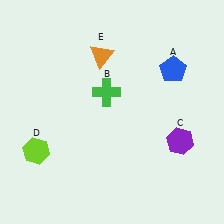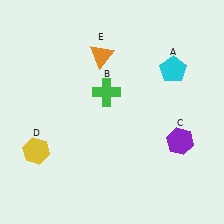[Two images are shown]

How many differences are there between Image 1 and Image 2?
There are 2 differences between the two images.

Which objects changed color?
A changed from blue to cyan. D changed from lime to yellow.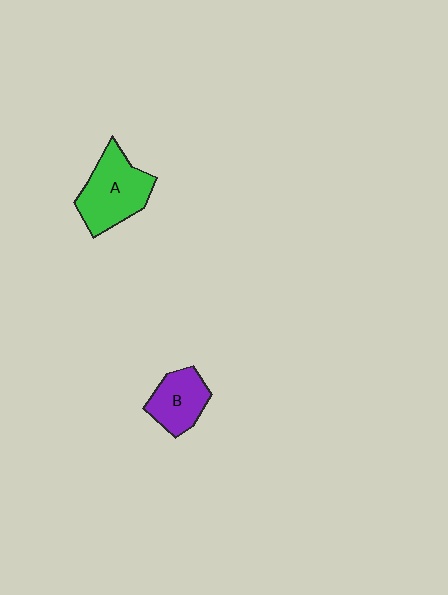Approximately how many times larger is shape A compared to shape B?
Approximately 1.5 times.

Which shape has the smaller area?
Shape B (purple).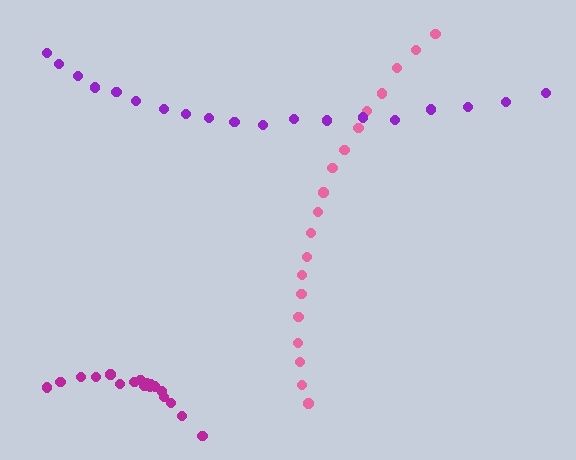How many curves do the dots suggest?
There are 3 distinct paths.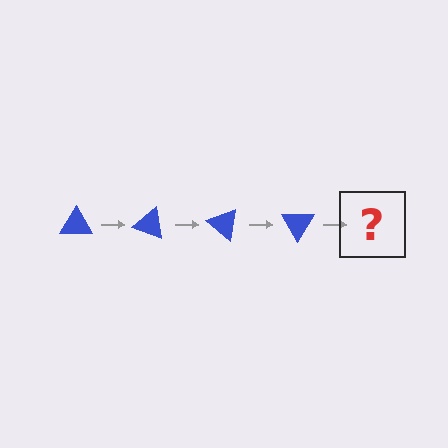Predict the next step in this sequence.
The next step is a blue triangle rotated 80 degrees.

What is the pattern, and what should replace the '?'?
The pattern is that the triangle rotates 20 degrees each step. The '?' should be a blue triangle rotated 80 degrees.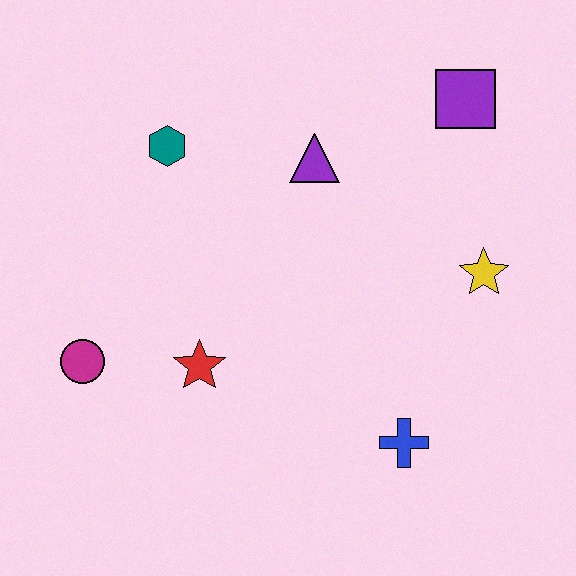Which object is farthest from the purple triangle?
The magenta circle is farthest from the purple triangle.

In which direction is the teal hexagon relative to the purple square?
The teal hexagon is to the left of the purple square.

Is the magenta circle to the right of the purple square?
No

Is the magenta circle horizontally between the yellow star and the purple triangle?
No